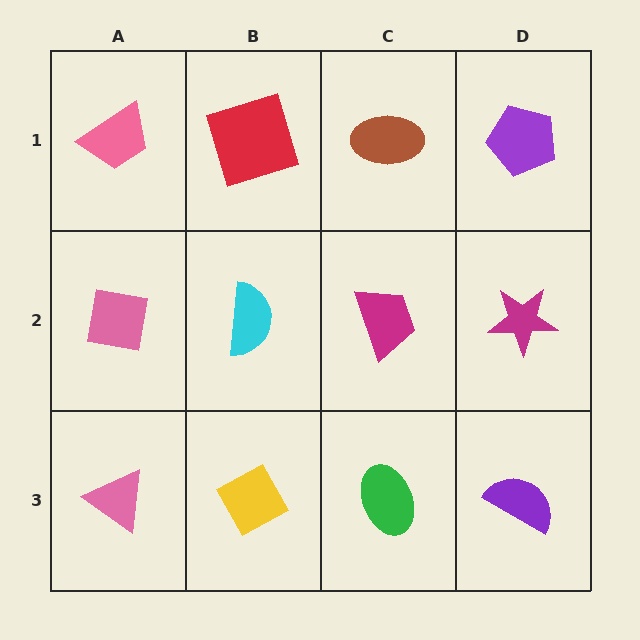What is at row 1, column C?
A brown ellipse.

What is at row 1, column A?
A pink trapezoid.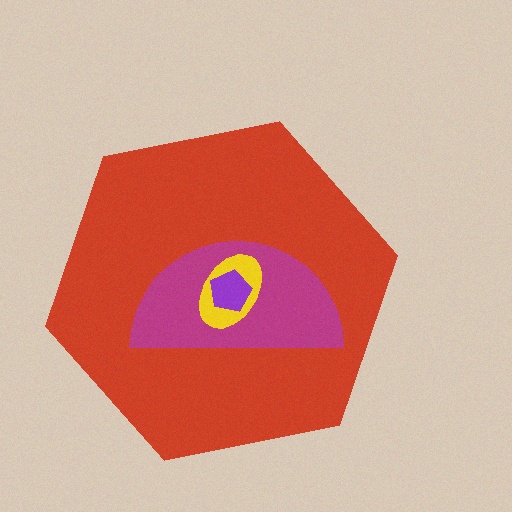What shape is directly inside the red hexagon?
The magenta semicircle.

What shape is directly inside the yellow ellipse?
The purple pentagon.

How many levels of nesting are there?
4.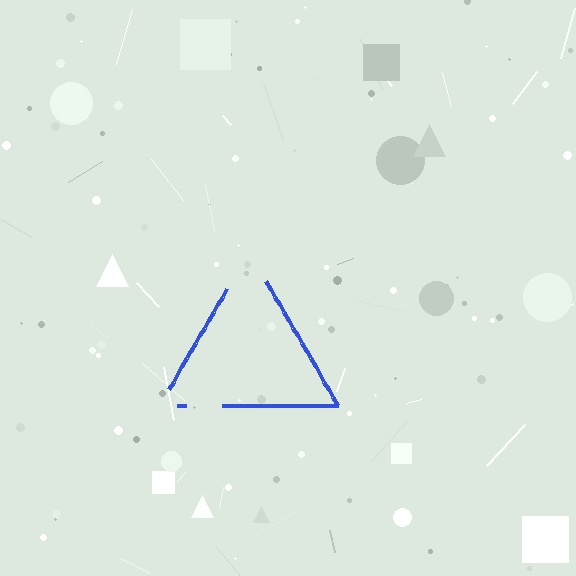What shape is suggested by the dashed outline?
The dashed outline suggests a triangle.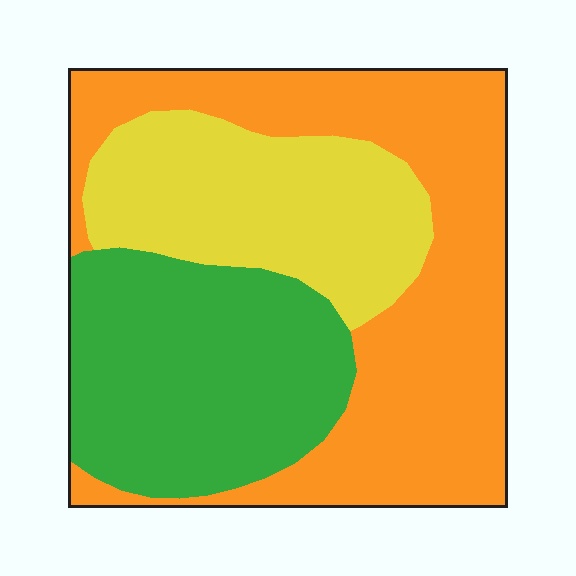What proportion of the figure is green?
Green takes up about one third (1/3) of the figure.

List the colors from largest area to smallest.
From largest to smallest: orange, green, yellow.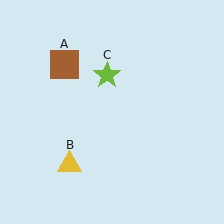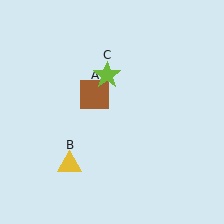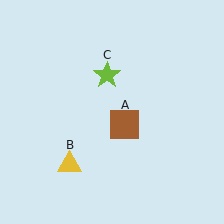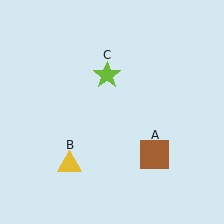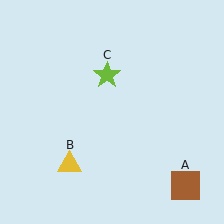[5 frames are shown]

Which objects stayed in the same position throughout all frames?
Yellow triangle (object B) and lime star (object C) remained stationary.